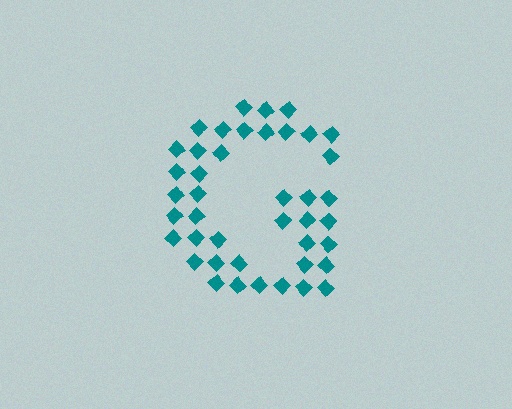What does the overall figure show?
The overall figure shows the letter G.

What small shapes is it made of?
It is made of small diamonds.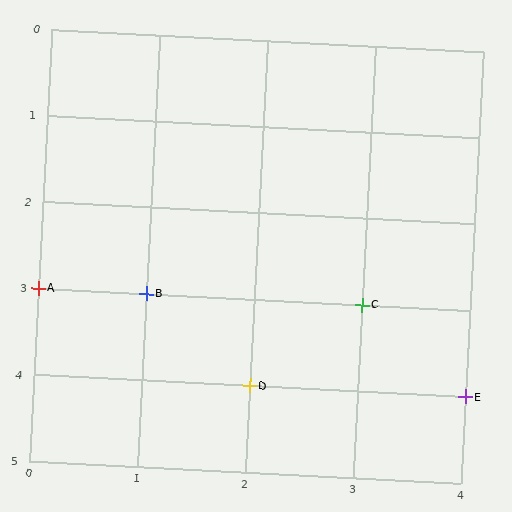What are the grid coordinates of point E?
Point E is at grid coordinates (4, 4).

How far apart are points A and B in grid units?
Points A and B are 1 column apart.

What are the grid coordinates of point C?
Point C is at grid coordinates (3, 3).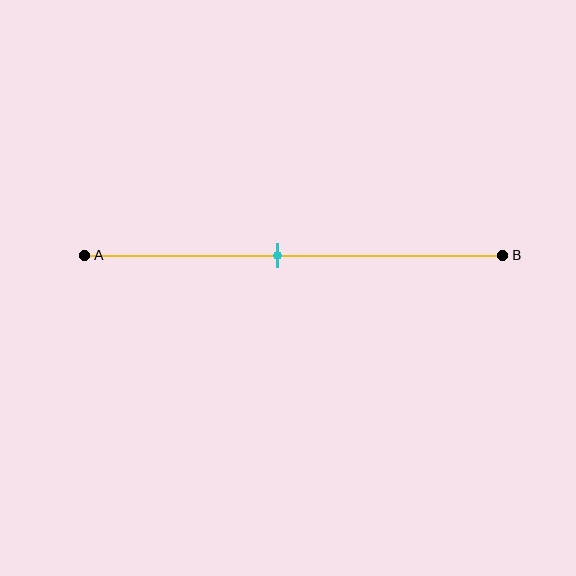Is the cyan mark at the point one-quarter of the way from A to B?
No, the mark is at about 45% from A, not at the 25% one-quarter point.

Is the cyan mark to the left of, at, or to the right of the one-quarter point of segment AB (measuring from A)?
The cyan mark is to the right of the one-quarter point of segment AB.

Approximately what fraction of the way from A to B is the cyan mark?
The cyan mark is approximately 45% of the way from A to B.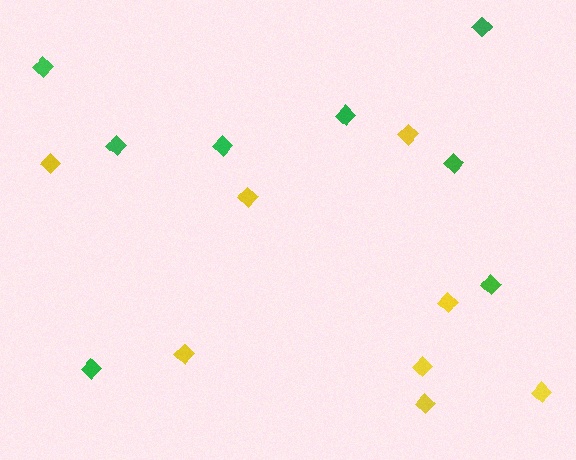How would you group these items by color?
There are 2 groups: one group of yellow diamonds (8) and one group of green diamonds (8).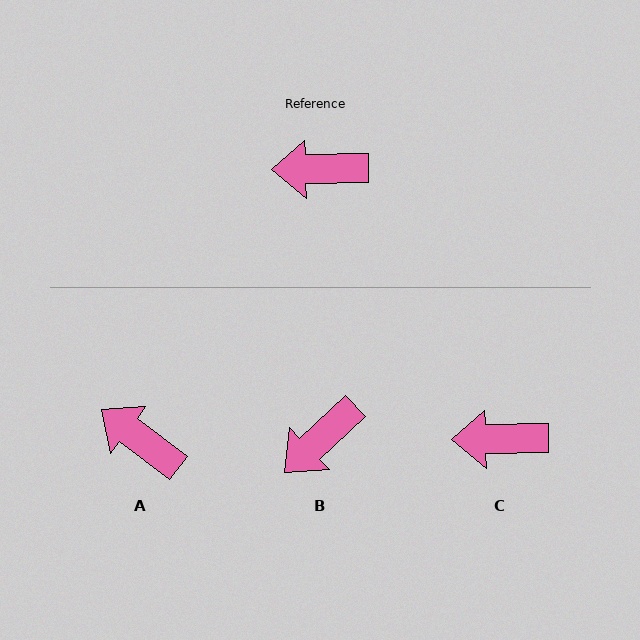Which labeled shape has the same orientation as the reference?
C.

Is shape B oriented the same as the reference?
No, it is off by about 42 degrees.